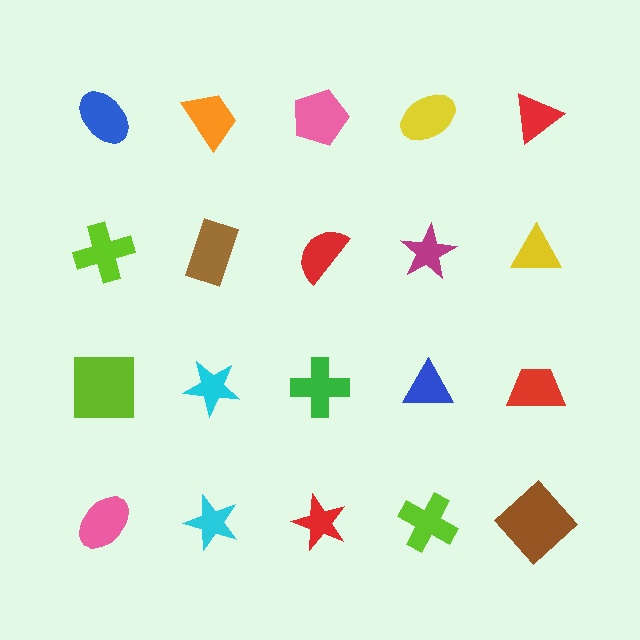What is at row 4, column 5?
A brown diamond.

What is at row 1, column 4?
A yellow ellipse.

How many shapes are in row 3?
5 shapes.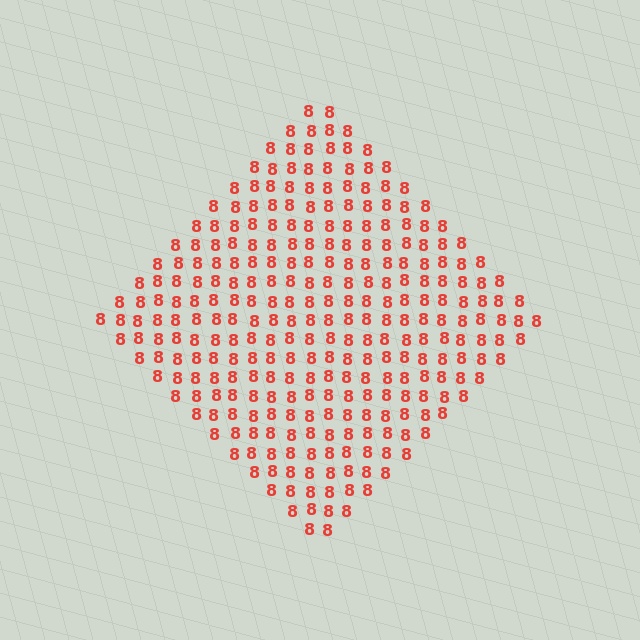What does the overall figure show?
The overall figure shows a diamond.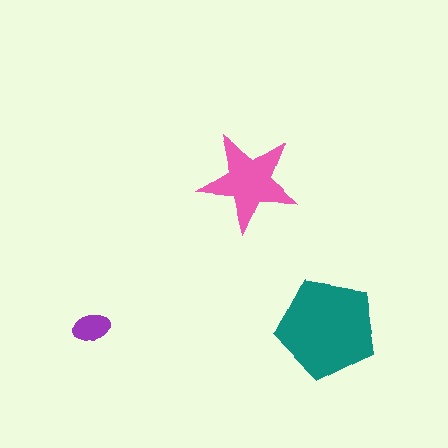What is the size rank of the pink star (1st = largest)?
2nd.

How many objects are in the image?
There are 3 objects in the image.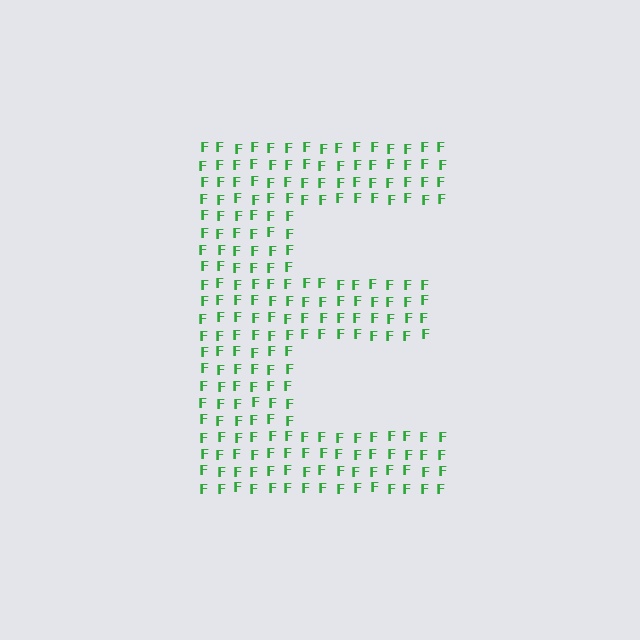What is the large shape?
The large shape is the letter E.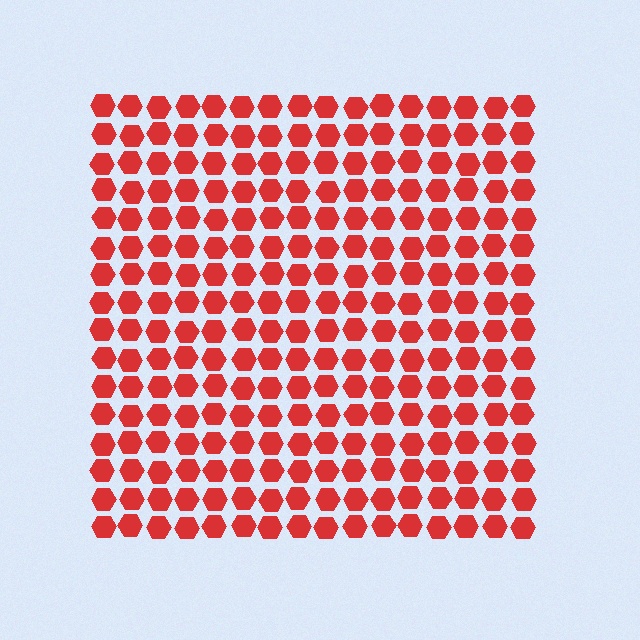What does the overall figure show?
The overall figure shows a square.